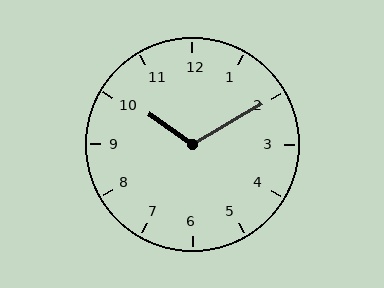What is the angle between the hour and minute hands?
Approximately 115 degrees.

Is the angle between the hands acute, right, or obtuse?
It is obtuse.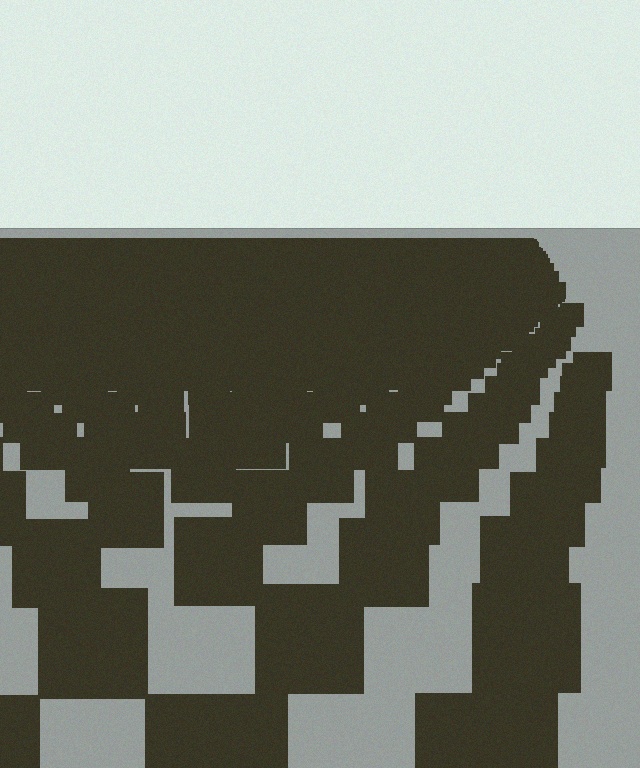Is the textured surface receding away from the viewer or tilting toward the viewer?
The surface is receding away from the viewer. Texture elements get smaller and denser toward the top.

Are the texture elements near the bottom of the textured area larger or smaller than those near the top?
Larger. Near the bottom, elements are closer to the viewer and appear at a bigger on-screen size.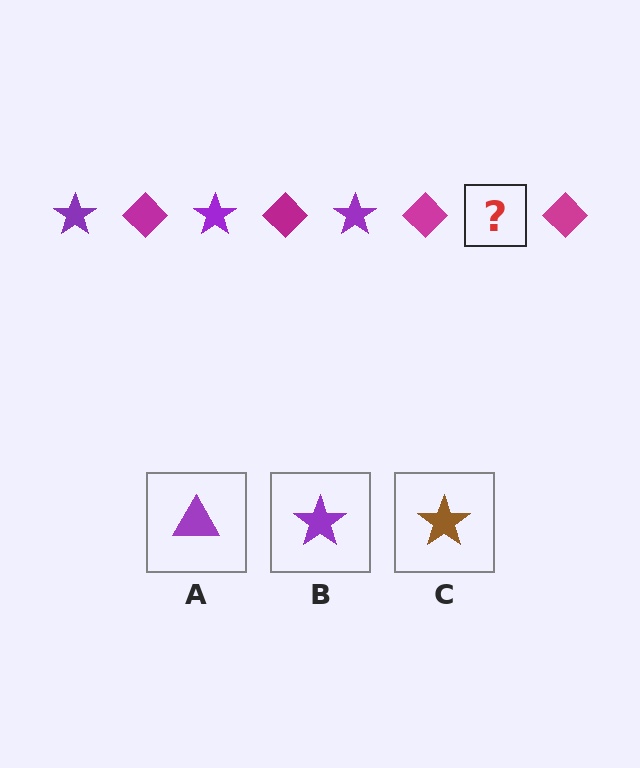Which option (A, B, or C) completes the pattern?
B.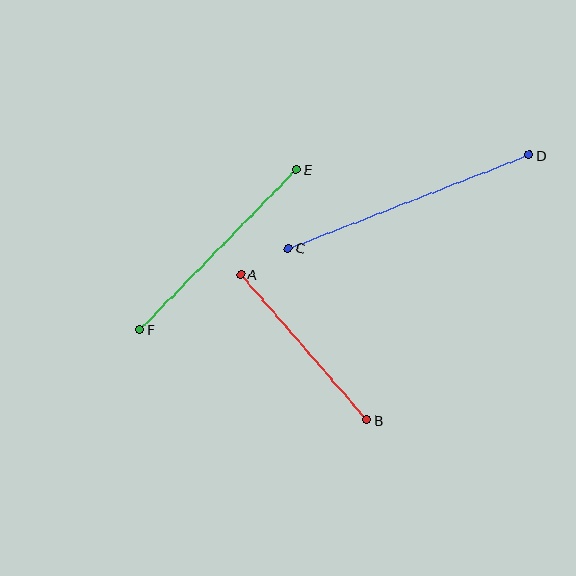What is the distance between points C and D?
The distance is approximately 258 pixels.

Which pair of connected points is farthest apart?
Points C and D are farthest apart.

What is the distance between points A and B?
The distance is approximately 192 pixels.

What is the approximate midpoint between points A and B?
The midpoint is at approximately (304, 347) pixels.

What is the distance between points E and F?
The distance is approximately 224 pixels.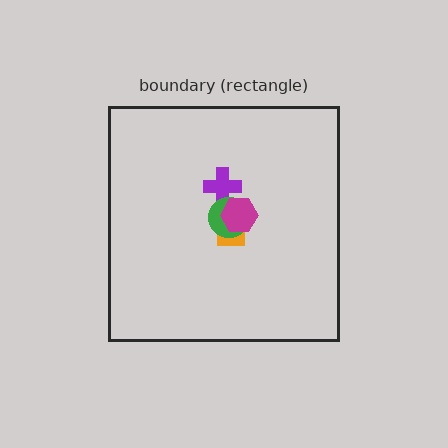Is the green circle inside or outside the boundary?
Inside.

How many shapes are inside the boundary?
4 inside, 0 outside.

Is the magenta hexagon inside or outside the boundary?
Inside.